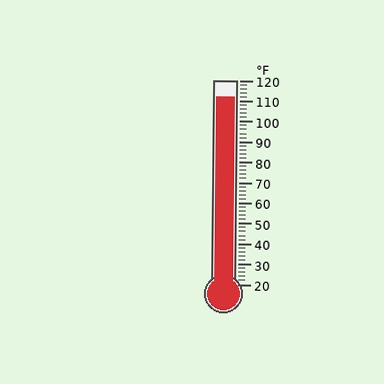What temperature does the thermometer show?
The thermometer shows approximately 112°F.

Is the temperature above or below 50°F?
The temperature is above 50°F.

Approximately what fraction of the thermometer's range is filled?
The thermometer is filled to approximately 90% of its range.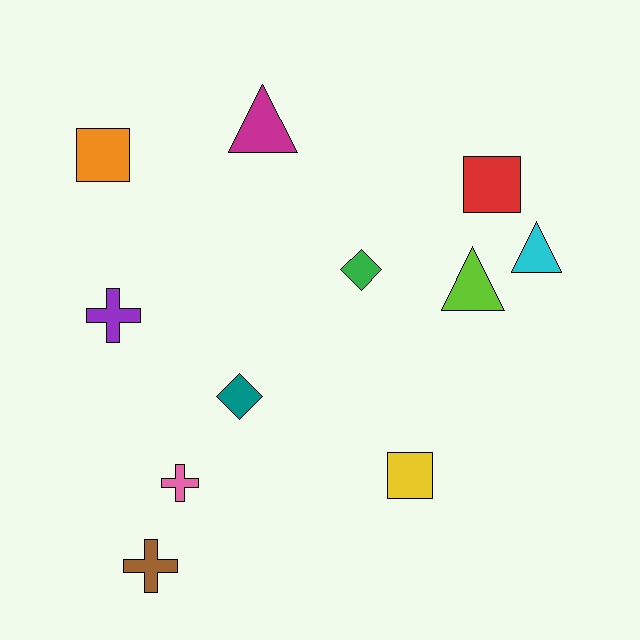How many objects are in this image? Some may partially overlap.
There are 11 objects.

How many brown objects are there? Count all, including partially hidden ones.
There is 1 brown object.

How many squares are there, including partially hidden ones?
There are 3 squares.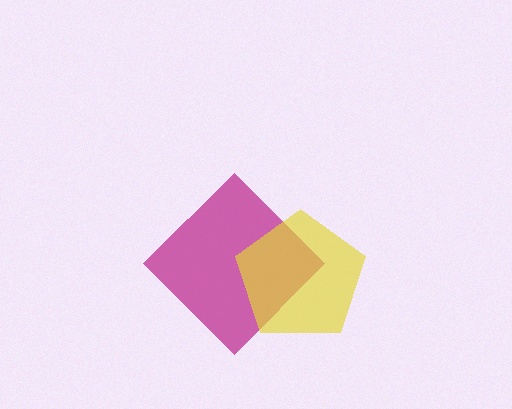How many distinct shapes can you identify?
There are 2 distinct shapes: a magenta diamond, a yellow pentagon.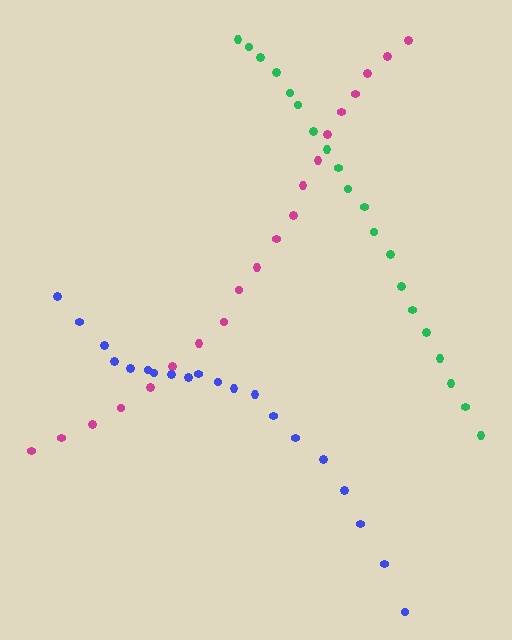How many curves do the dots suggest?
There are 3 distinct paths.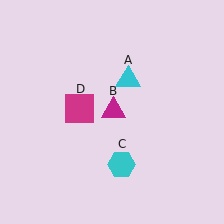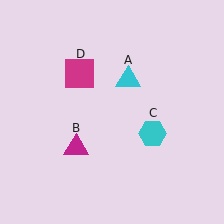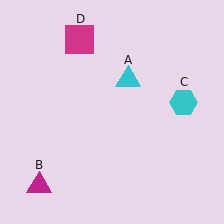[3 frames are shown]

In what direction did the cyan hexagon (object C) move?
The cyan hexagon (object C) moved up and to the right.